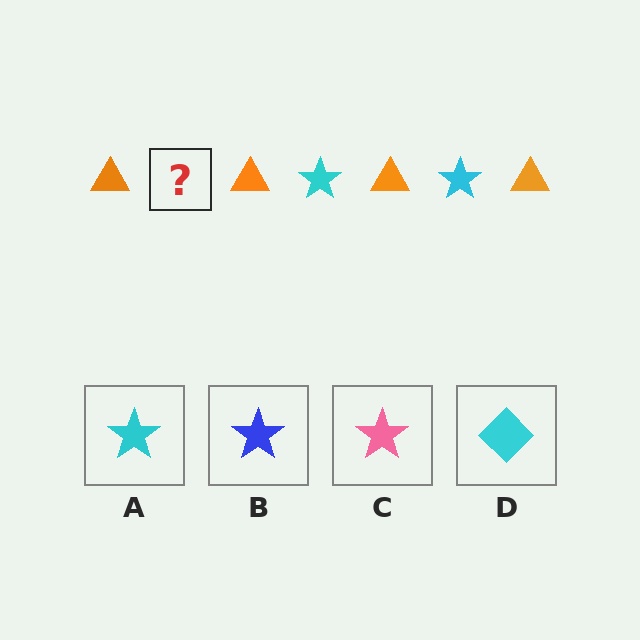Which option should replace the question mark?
Option A.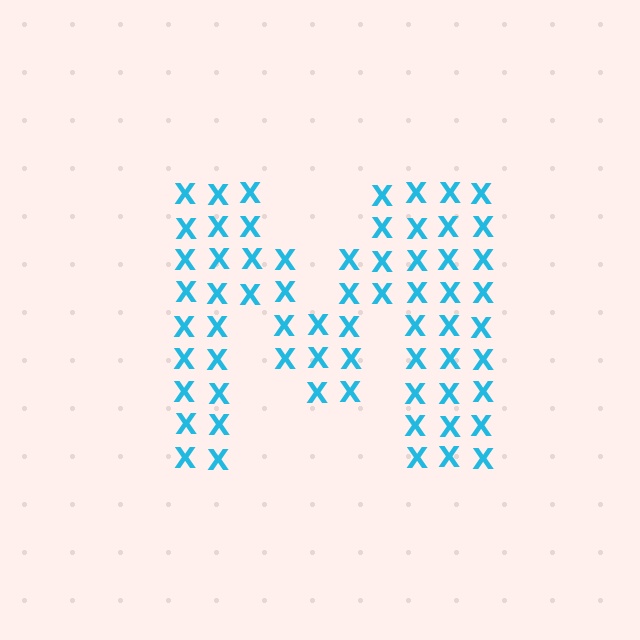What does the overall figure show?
The overall figure shows the letter M.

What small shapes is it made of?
It is made of small letter X's.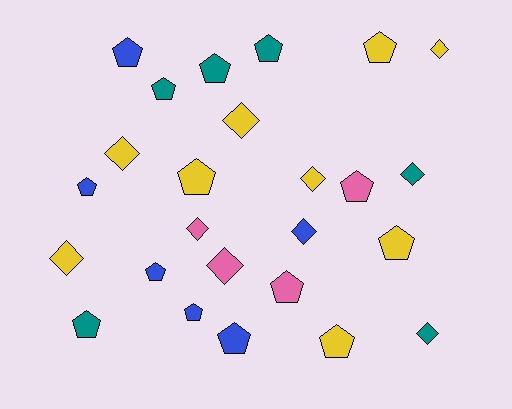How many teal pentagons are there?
There are 4 teal pentagons.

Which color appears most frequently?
Yellow, with 9 objects.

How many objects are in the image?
There are 25 objects.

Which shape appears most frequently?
Pentagon, with 15 objects.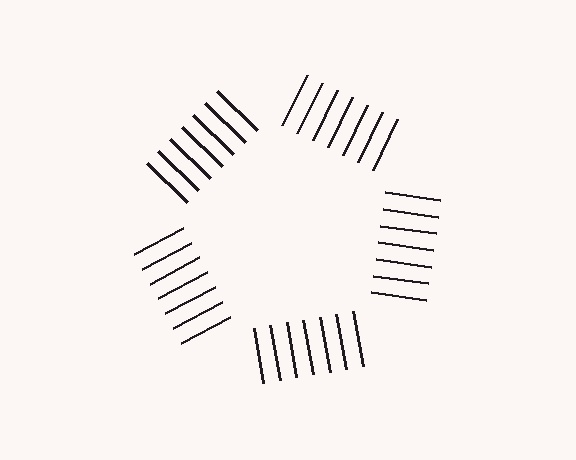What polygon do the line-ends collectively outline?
An illusory pentagon — the line segments terminate on its edges but no continuous stroke is drawn.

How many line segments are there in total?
35 — 7 along each of the 5 edges.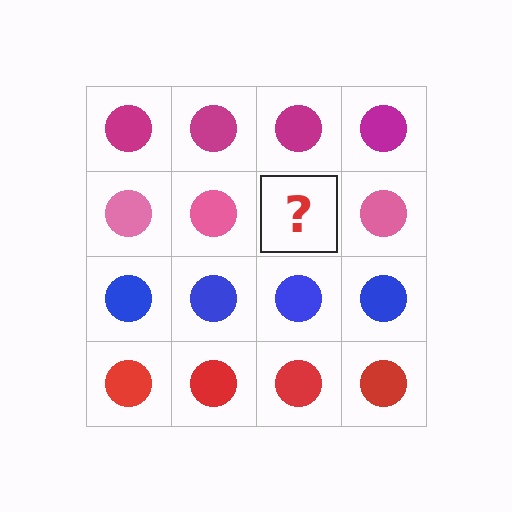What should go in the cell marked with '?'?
The missing cell should contain a pink circle.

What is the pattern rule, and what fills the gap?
The rule is that each row has a consistent color. The gap should be filled with a pink circle.